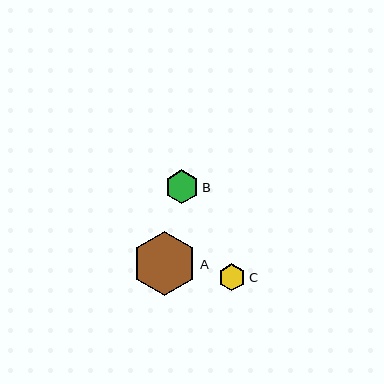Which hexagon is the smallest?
Hexagon C is the smallest with a size of approximately 27 pixels.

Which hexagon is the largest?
Hexagon A is the largest with a size of approximately 65 pixels.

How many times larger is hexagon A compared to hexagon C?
Hexagon A is approximately 2.4 times the size of hexagon C.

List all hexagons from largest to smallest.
From largest to smallest: A, B, C.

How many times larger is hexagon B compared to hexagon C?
Hexagon B is approximately 1.2 times the size of hexagon C.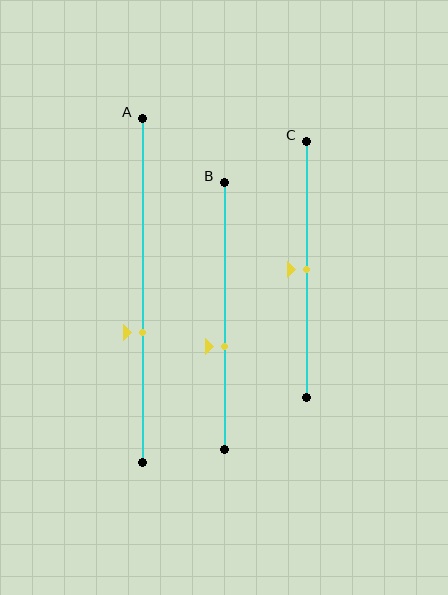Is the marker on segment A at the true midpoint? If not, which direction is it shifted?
No, the marker on segment A is shifted downward by about 12% of the segment length.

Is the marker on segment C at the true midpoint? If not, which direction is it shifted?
Yes, the marker on segment C is at the true midpoint.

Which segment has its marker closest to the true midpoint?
Segment C has its marker closest to the true midpoint.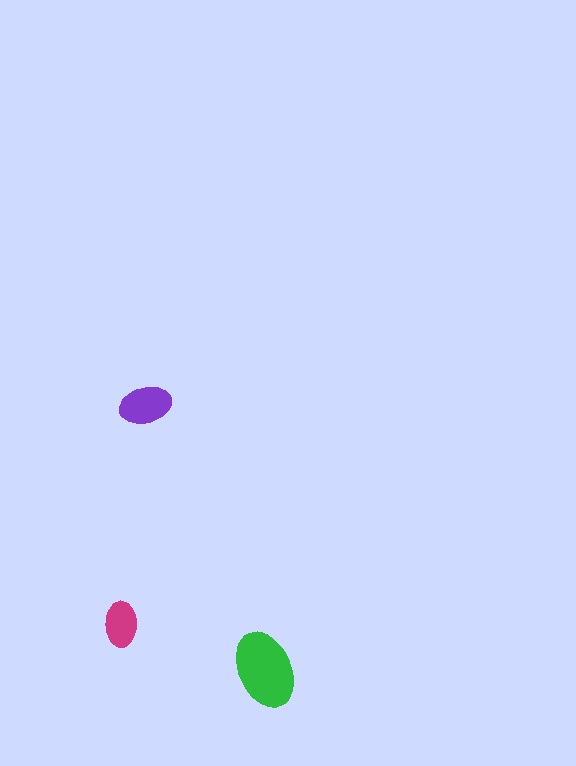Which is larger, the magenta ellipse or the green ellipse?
The green one.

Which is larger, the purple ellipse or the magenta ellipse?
The purple one.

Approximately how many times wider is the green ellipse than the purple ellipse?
About 1.5 times wider.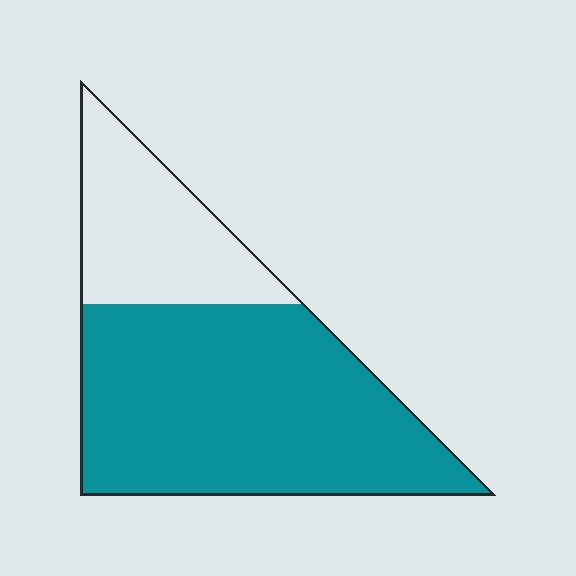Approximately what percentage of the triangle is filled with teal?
Approximately 70%.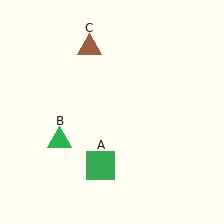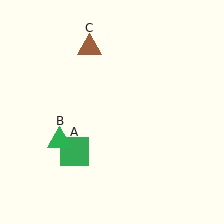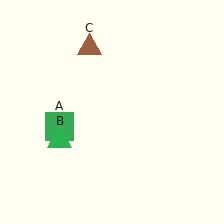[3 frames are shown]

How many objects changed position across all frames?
1 object changed position: green square (object A).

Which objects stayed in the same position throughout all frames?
Green triangle (object B) and brown triangle (object C) remained stationary.